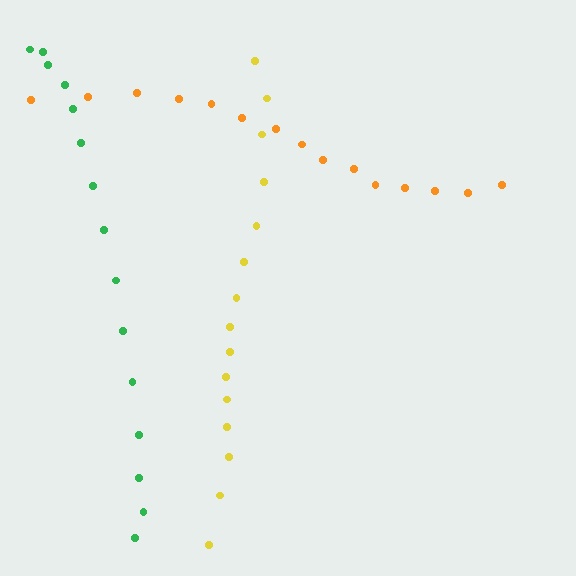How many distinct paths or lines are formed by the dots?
There are 3 distinct paths.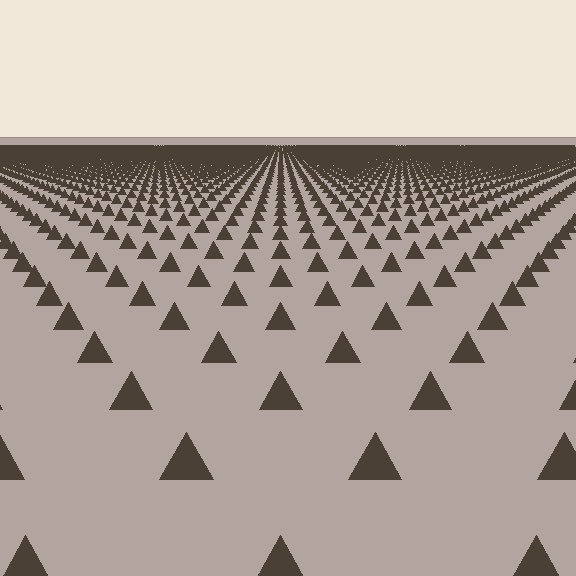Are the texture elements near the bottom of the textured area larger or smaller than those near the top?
Larger. Near the bottom, elements are closer to the viewer and appear at a bigger on-screen size.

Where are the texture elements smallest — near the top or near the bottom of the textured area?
Near the top.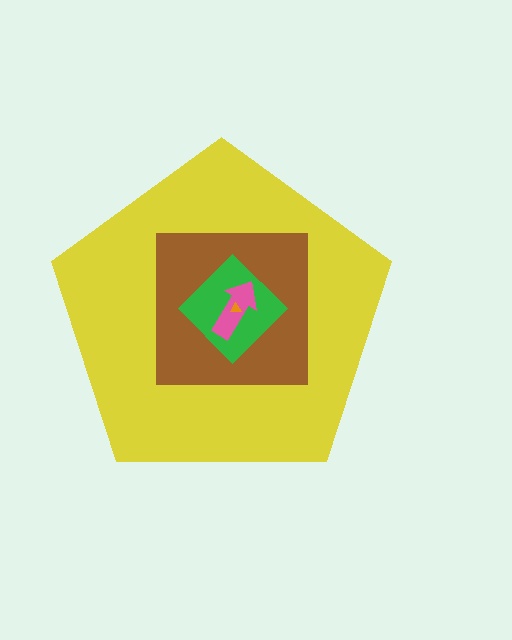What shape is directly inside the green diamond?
The pink arrow.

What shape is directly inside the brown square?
The green diamond.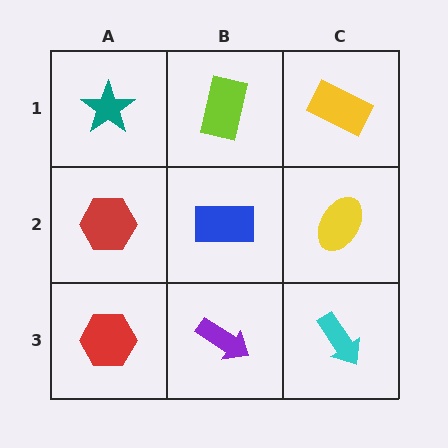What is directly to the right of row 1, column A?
A lime rectangle.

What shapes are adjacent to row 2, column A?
A teal star (row 1, column A), a red hexagon (row 3, column A), a blue rectangle (row 2, column B).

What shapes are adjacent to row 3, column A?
A red hexagon (row 2, column A), a purple arrow (row 3, column B).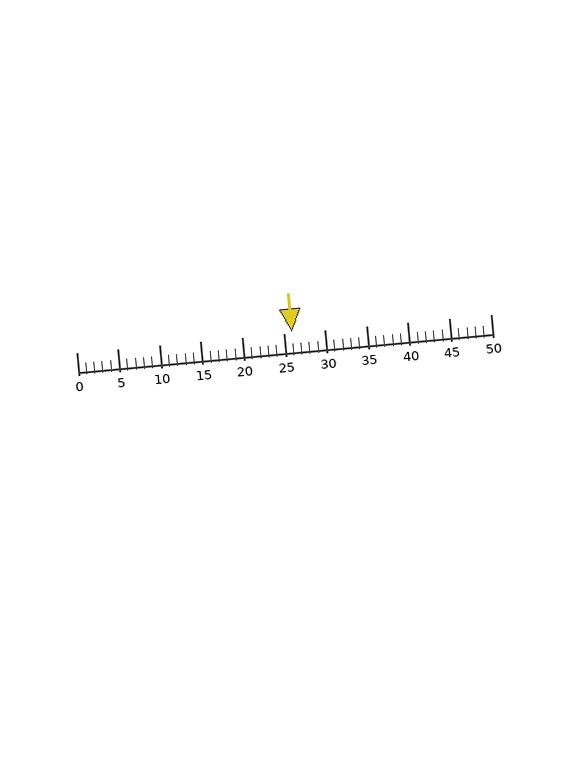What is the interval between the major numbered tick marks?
The major tick marks are spaced 5 units apart.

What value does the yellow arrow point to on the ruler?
The yellow arrow points to approximately 26.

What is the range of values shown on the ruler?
The ruler shows values from 0 to 50.